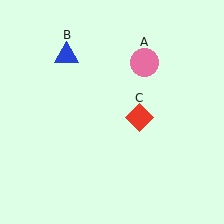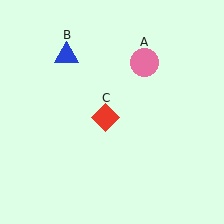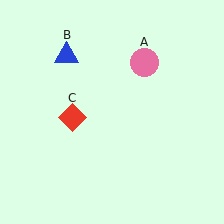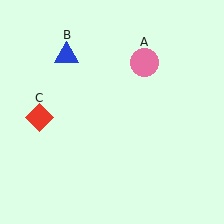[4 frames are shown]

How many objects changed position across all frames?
1 object changed position: red diamond (object C).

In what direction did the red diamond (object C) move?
The red diamond (object C) moved left.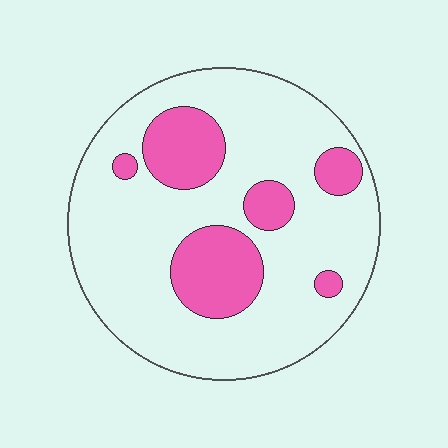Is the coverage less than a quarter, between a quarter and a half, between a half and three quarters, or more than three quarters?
Less than a quarter.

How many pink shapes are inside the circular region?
6.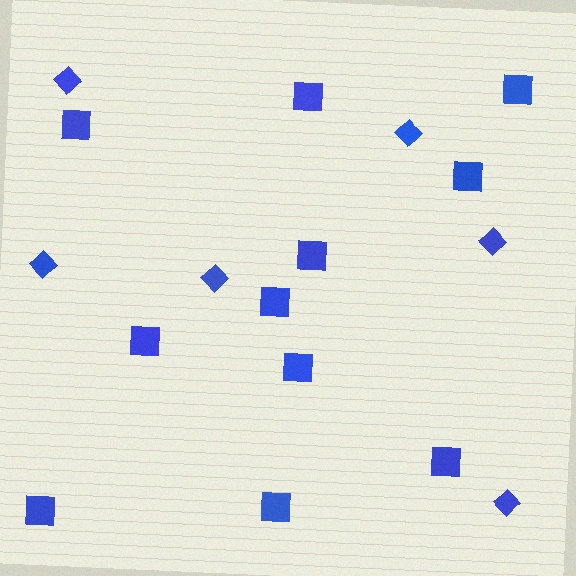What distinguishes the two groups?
There are 2 groups: one group of diamonds (6) and one group of squares (11).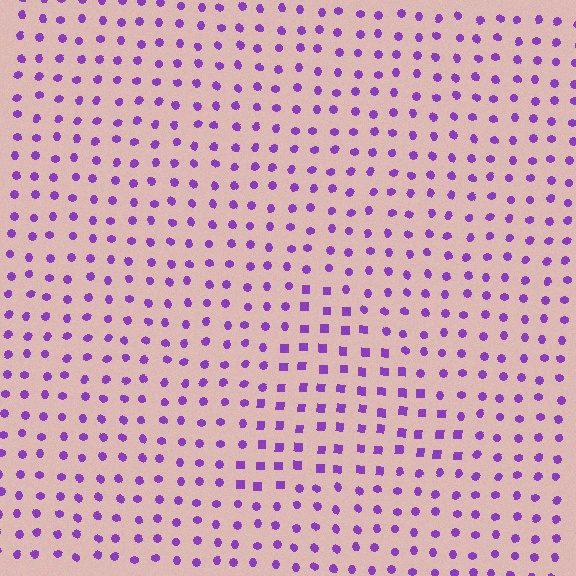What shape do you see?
I see a triangle.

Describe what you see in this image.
The image is filled with small purple elements arranged in a uniform grid. A triangle-shaped region contains squares, while the surrounding area contains circles. The boundary is defined purely by the change in element shape.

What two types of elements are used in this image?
The image uses squares inside the triangle region and circles outside it.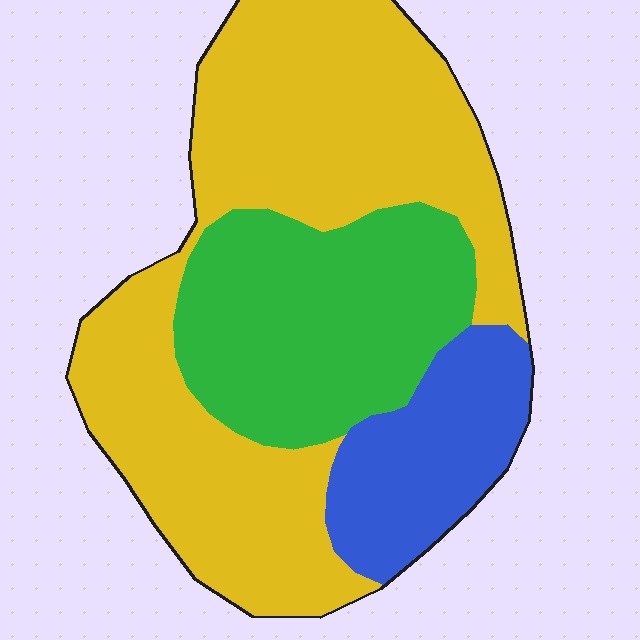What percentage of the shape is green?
Green takes up about one quarter (1/4) of the shape.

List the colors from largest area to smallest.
From largest to smallest: yellow, green, blue.